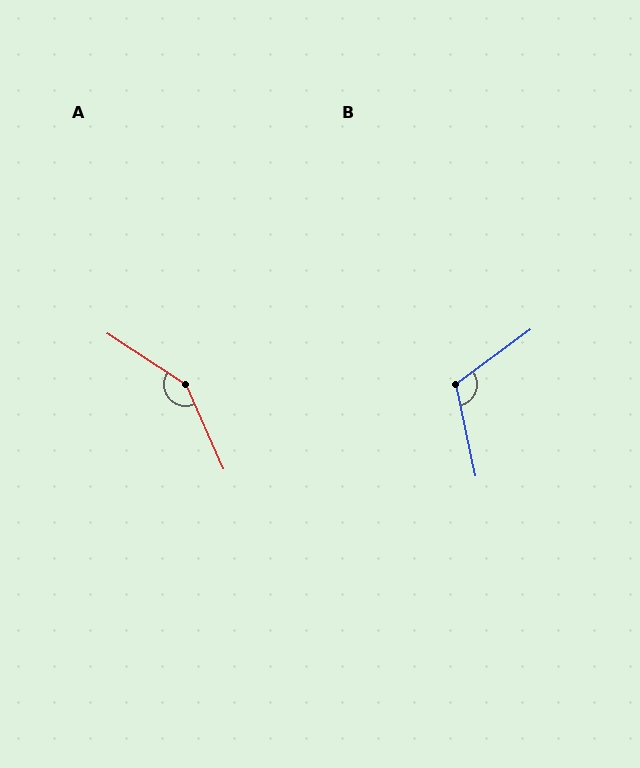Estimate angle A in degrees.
Approximately 147 degrees.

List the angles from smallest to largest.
B (115°), A (147°).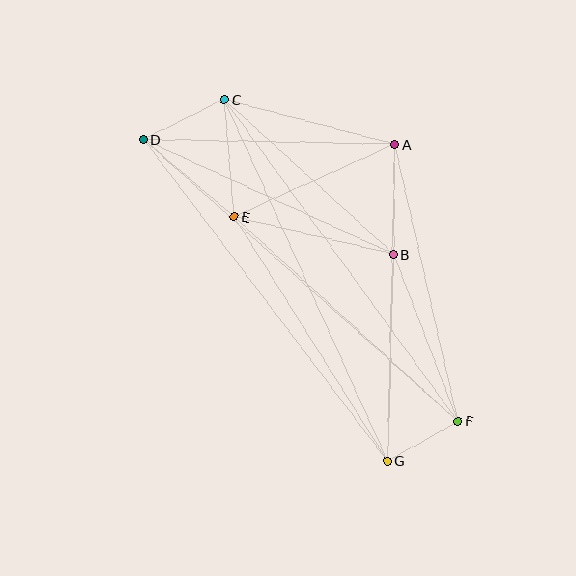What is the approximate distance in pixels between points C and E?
The distance between C and E is approximately 118 pixels.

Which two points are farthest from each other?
Points D and F are farthest from each other.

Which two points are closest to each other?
Points F and G are closest to each other.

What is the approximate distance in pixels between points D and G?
The distance between D and G is approximately 403 pixels.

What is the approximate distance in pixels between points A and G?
The distance between A and G is approximately 316 pixels.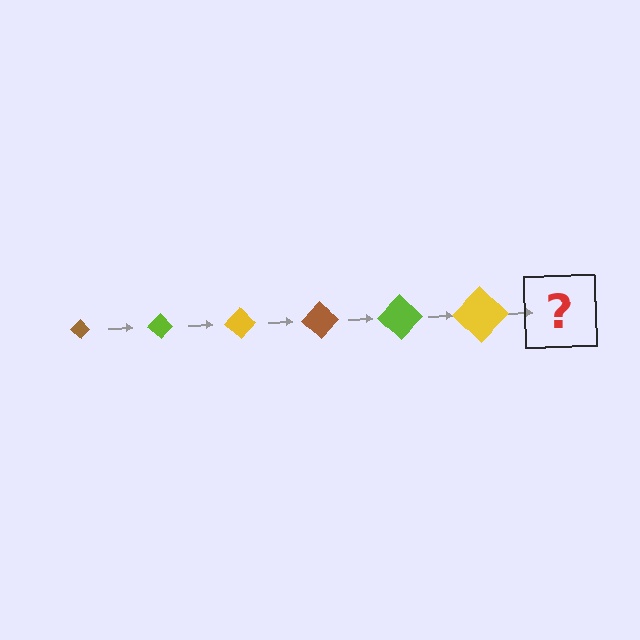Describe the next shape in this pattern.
It should be a brown diamond, larger than the previous one.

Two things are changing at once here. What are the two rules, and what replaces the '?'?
The two rules are that the diamond grows larger each step and the color cycles through brown, lime, and yellow. The '?' should be a brown diamond, larger than the previous one.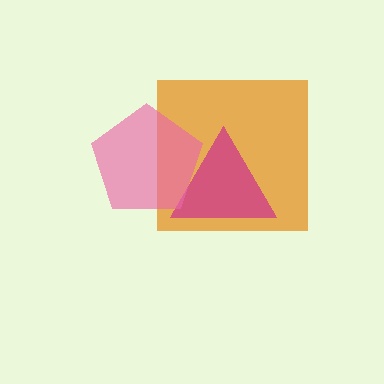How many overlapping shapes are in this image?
There are 3 overlapping shapes in the image.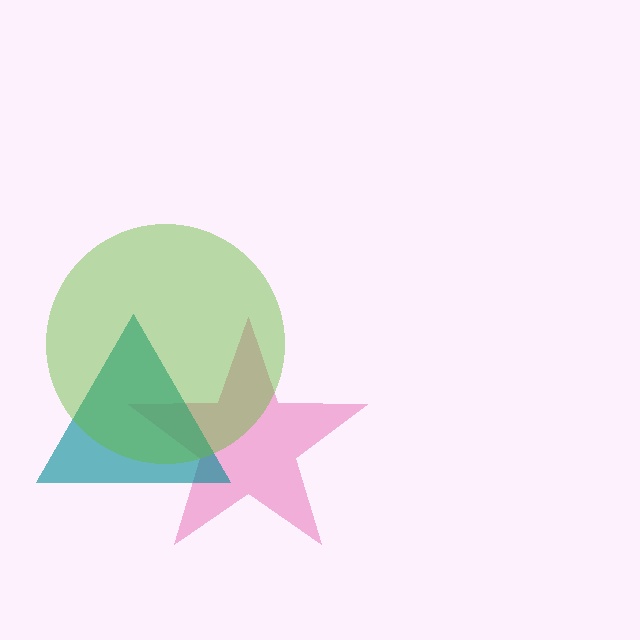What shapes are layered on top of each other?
The layered shapes are: a pink star, a teal triangle, a lime circle.